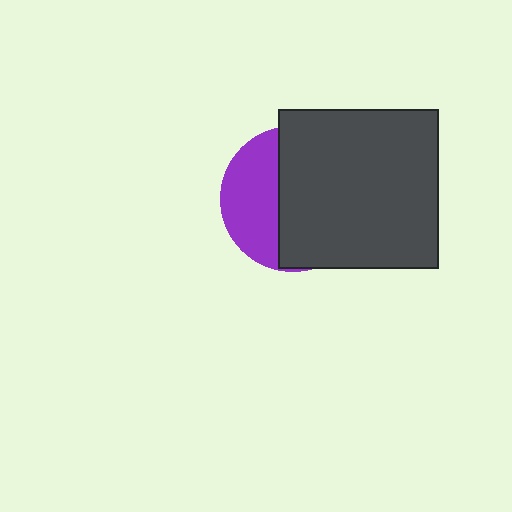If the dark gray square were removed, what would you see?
You would see the complete purple circle.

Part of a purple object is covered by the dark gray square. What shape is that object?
It is a circle.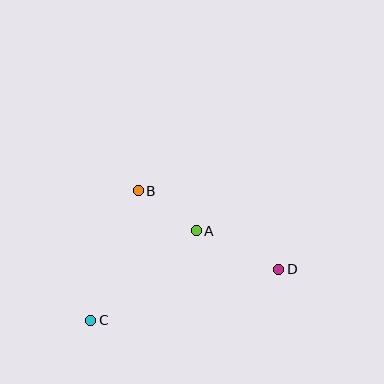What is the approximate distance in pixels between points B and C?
The distance between B and C is approximately 138 pixels.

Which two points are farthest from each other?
Points C and D are farthest from each other.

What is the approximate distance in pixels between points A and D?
The distance between A and D is approximately 91 pixels.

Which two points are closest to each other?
Points A and B are closest to each other.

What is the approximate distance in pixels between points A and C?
The distance between A and C is approximately 138 pixels.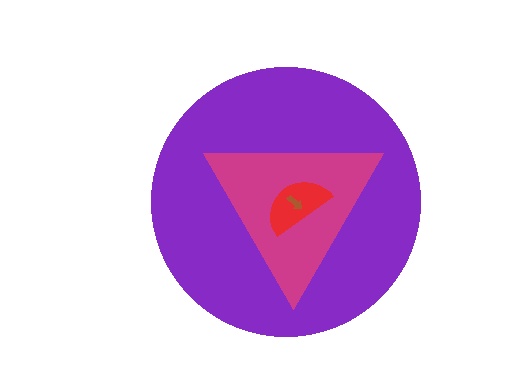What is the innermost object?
The brown arrow.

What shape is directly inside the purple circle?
The magenta triangle.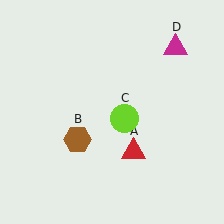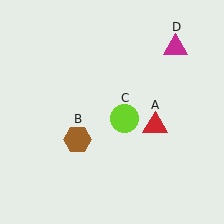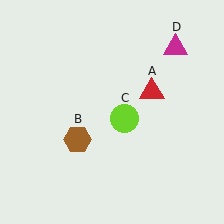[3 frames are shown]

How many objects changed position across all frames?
1 object changed position: red triangle (object A).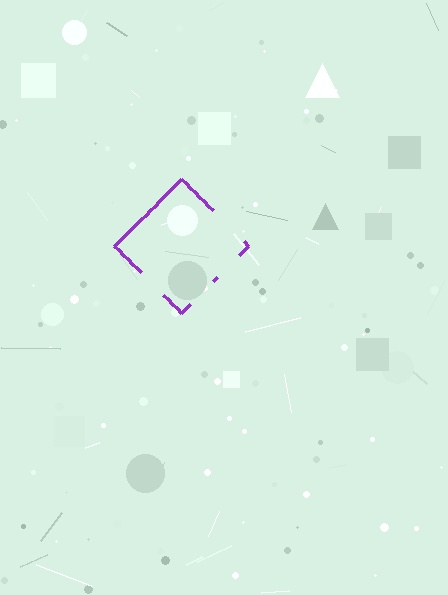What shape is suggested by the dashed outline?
The dashed outline suggests a diamond.